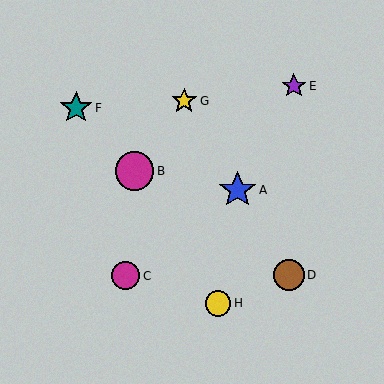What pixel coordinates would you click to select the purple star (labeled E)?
Click at (294, 86) to select the purple star E.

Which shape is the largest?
The magenta circle (labeled B) is the largest.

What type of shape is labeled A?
Shape A is a blue star.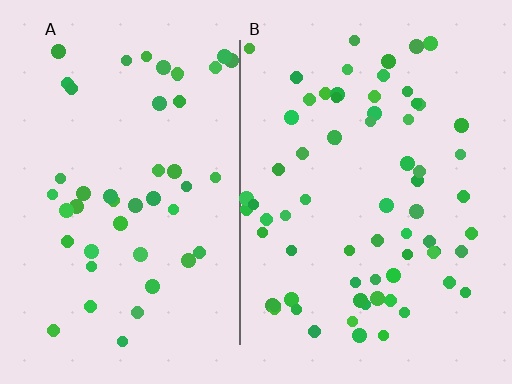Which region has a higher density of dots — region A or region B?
B (the right).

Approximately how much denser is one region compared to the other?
Approximately 1.5× — region B over region A.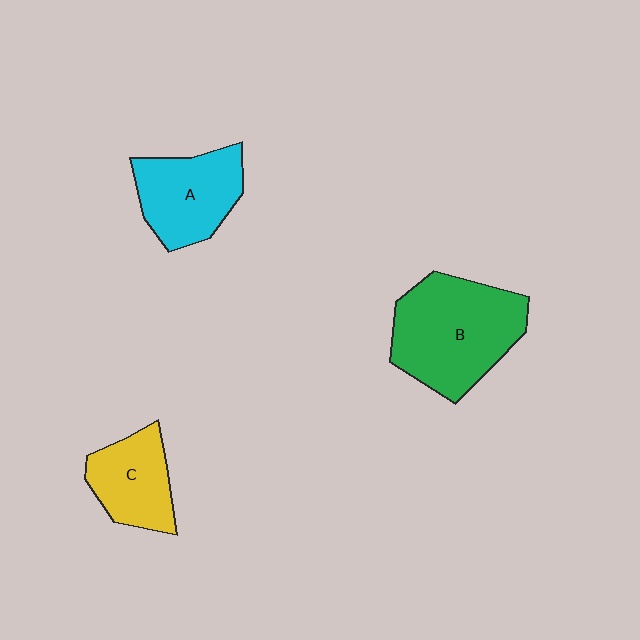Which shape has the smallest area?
Shape C (yellow).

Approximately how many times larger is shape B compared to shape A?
Approximately 1.5 times.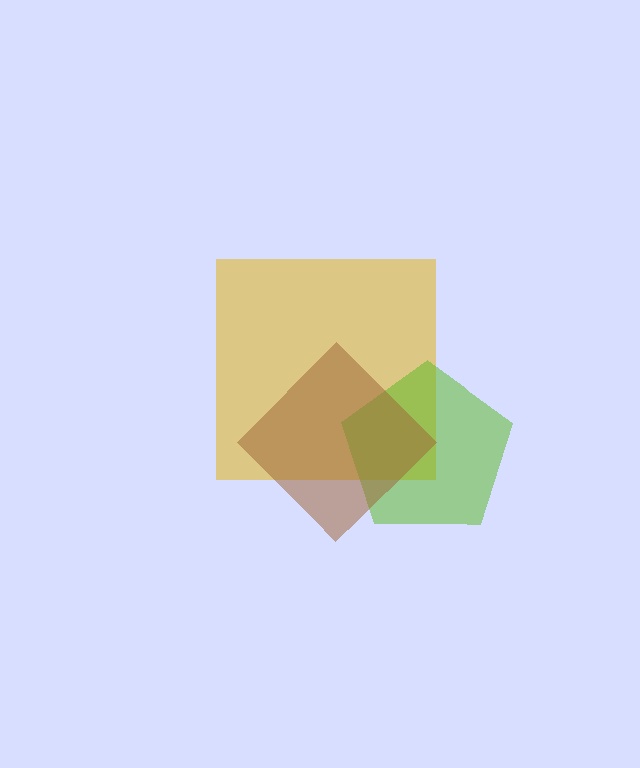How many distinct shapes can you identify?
There are 3 distinct shapes: a yellow square, a lime pentagon, a brown diamond.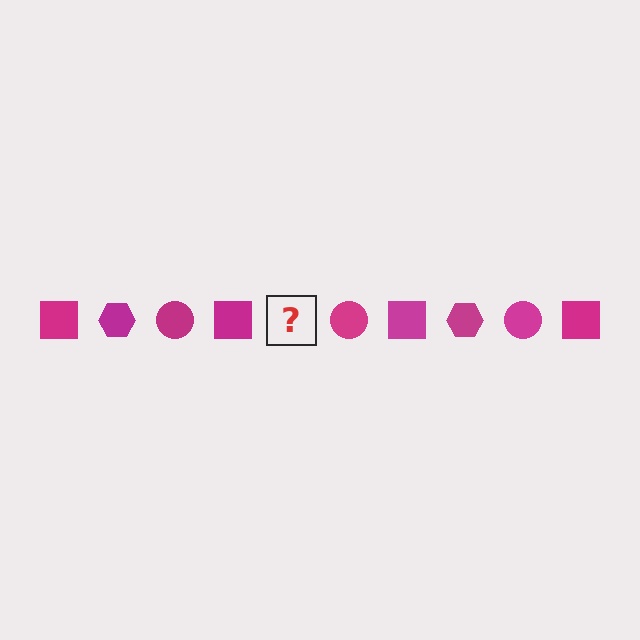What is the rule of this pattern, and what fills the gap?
The rule is that the pattern cycles through square, hexagon, circle shapes in magenta. The gap should be filled with a magenta hexagon.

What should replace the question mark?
The question mark should be replaced with a magenta hexagon.